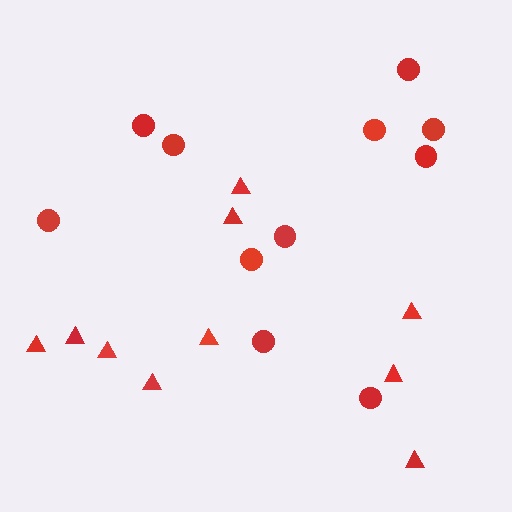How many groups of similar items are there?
There are 2 groups: one group of circles (11) and one group of triangles (10).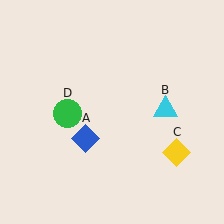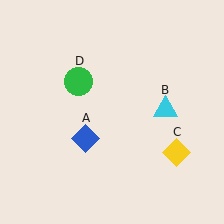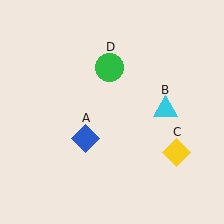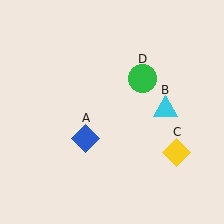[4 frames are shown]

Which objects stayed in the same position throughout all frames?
Blue diamond (object A) and cyan triangle (object B) and yellow diamond (object C) remained stationary.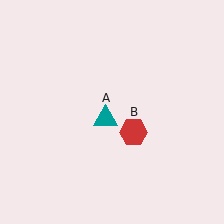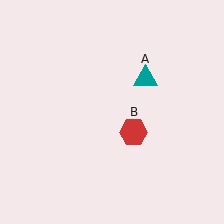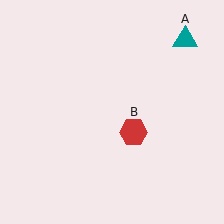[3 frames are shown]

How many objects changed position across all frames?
1 object changed position: teal triangle (object A).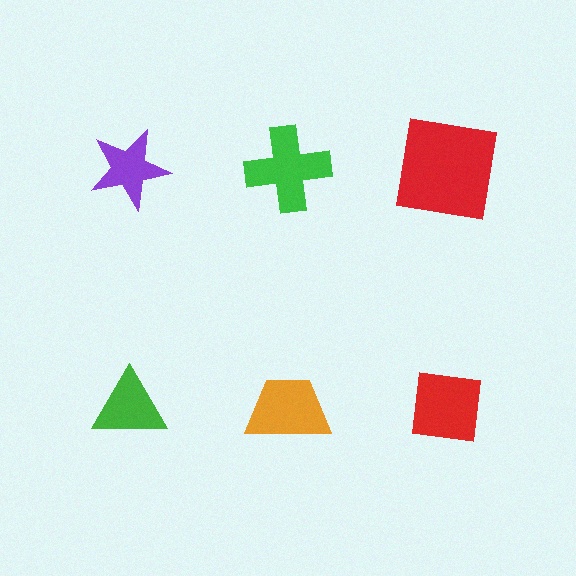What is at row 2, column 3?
A red square.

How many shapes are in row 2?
3 shapes.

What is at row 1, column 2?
A green cross.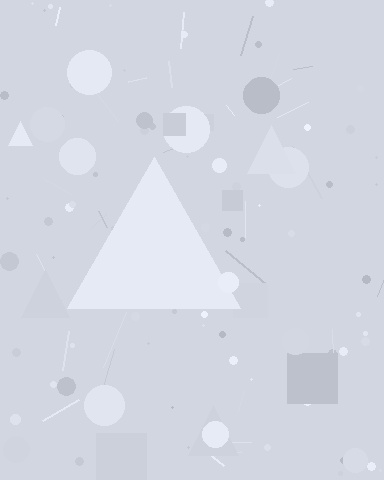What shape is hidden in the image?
A triangle is hidden in the image.